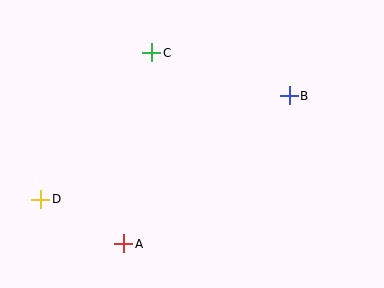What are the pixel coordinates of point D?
Point D is at (41, 199).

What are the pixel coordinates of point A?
Point A is at (124, 244).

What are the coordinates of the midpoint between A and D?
The midpoint between A and D is at (82, 221).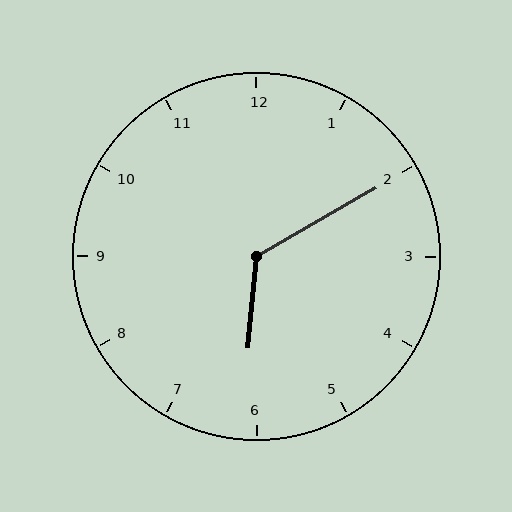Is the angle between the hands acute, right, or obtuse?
It is obtuse.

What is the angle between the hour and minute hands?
Approximately 125 degrees.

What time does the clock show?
6:10.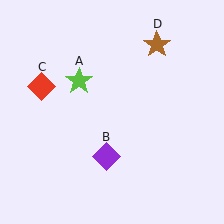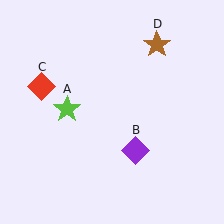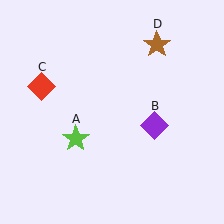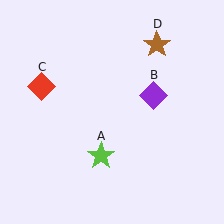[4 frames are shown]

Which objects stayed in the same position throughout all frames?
Red diamond (object C) and brown star (object D) remained stationary.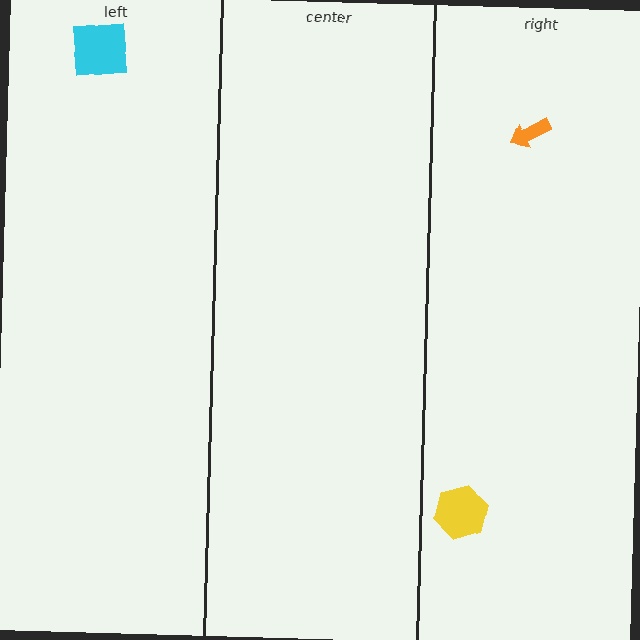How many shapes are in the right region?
2.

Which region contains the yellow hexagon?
The right region.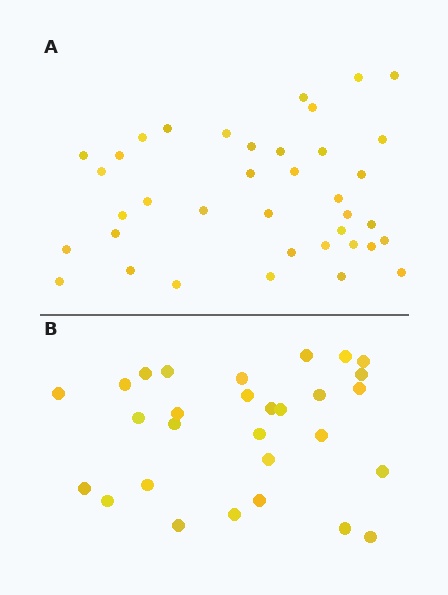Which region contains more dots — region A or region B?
Region A (the top region) has more dots.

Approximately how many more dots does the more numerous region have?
Region A has roughly 8 or so more dots than region B.